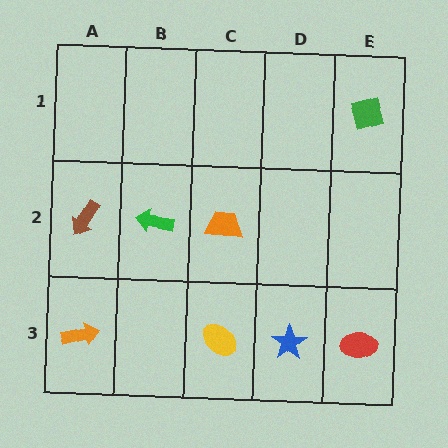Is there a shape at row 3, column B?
No, that cell is empty.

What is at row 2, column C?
An orange trapezoid.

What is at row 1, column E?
A green diamond.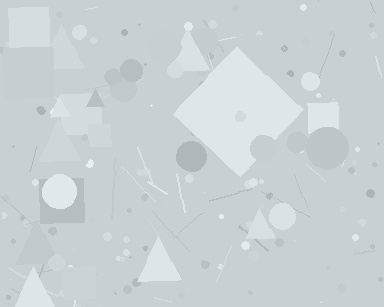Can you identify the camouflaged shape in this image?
The camouflaged shape is a diamond.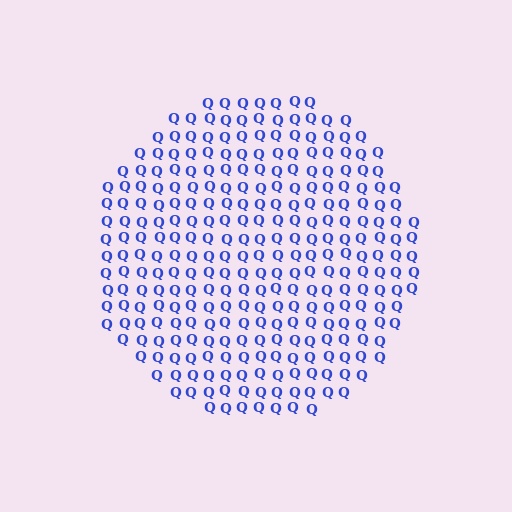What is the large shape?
The large shape is a circle.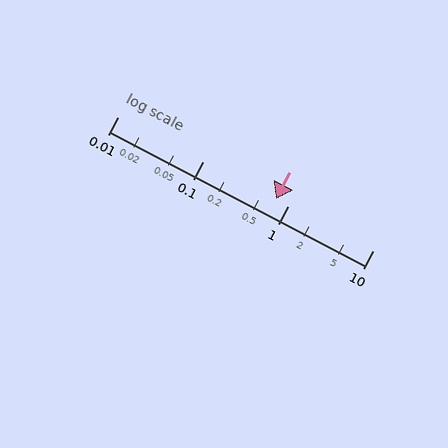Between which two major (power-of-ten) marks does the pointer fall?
The pointer is between 0.1 and 1.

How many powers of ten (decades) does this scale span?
The scale spans 3 decades, from 0.01 to 10.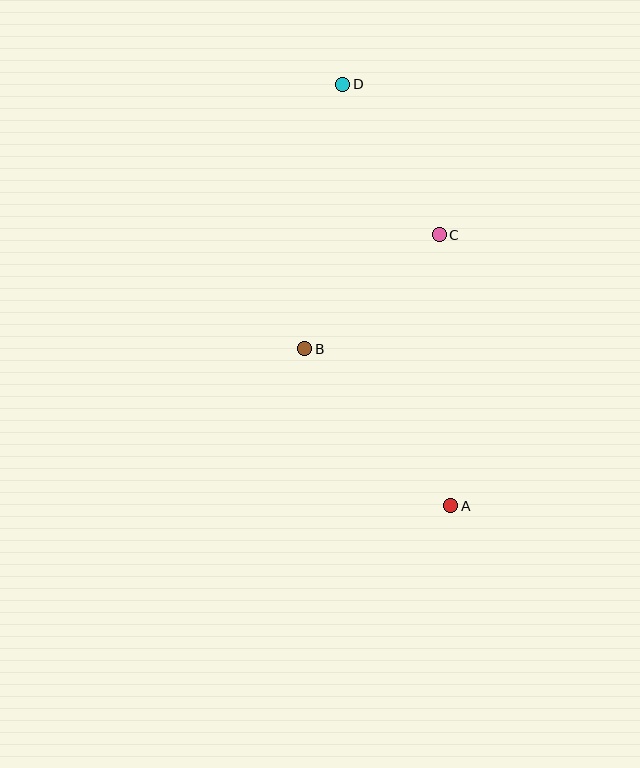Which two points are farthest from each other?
Points A and D are farthest from each other.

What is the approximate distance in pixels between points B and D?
The distance between B and D is approximately 267 pixels.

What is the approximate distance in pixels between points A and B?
The distance between A and B is approximately 214 pixels.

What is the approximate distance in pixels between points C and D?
The distance between C and D is approximately 179 pixels.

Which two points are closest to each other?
Points B and C are closest to each other.